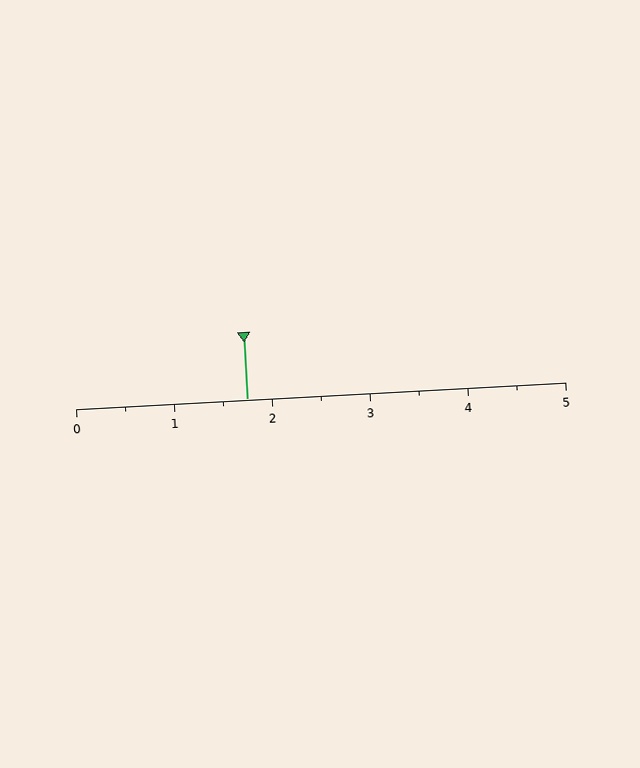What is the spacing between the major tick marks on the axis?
The major ticks are spaced 1 apart.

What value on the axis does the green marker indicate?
The marker indicates approximately 1.8.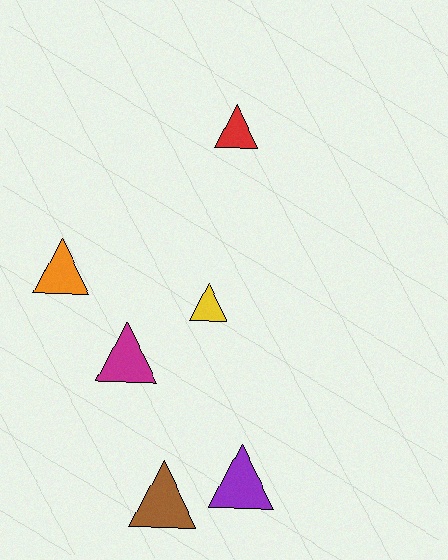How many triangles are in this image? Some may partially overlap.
There are 6 triangles.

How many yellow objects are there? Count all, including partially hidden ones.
There is 1 yellow object.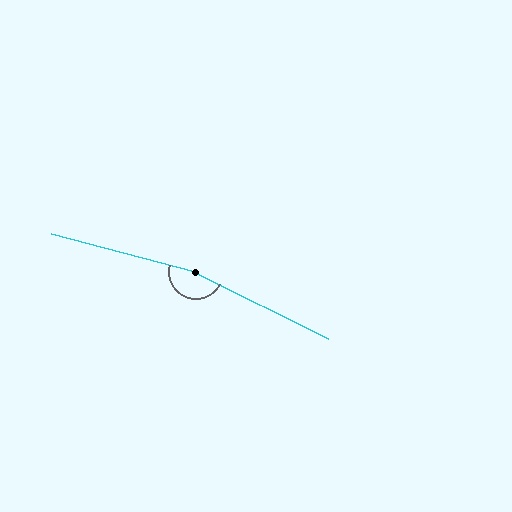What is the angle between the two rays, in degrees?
Approximately 168 degrees.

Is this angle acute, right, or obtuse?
It is obtuse.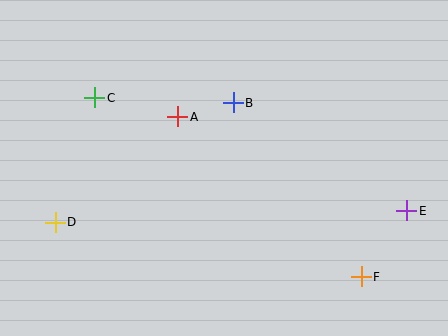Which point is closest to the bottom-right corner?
Point F is closest to the bottom-right corner.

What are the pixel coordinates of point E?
Point E is at (407, 211).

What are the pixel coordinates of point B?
Point B is at (233, 103).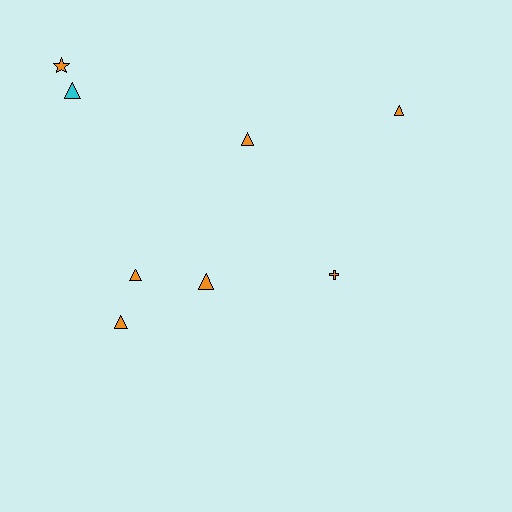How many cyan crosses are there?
There are no cyan crosses.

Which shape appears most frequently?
Triangle, with 6 objects.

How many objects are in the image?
There are 8 objects.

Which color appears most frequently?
Orange, with 7 objects.